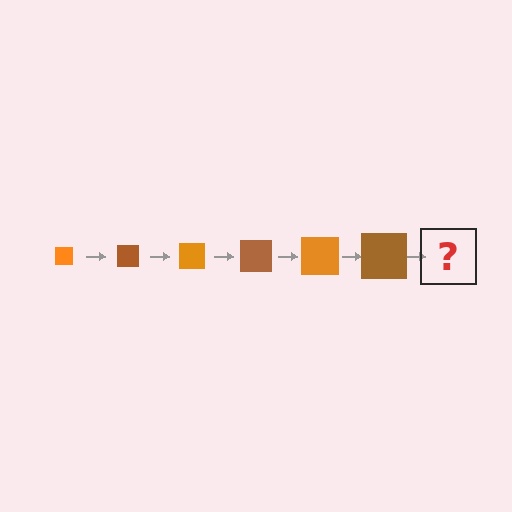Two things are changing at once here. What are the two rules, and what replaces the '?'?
The two rules are that the square grows larger each step and the color cycles through orange and brown. The '?' should be an orange square, larger than the previous one.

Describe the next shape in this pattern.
It should be an orange square, larger than the previous one.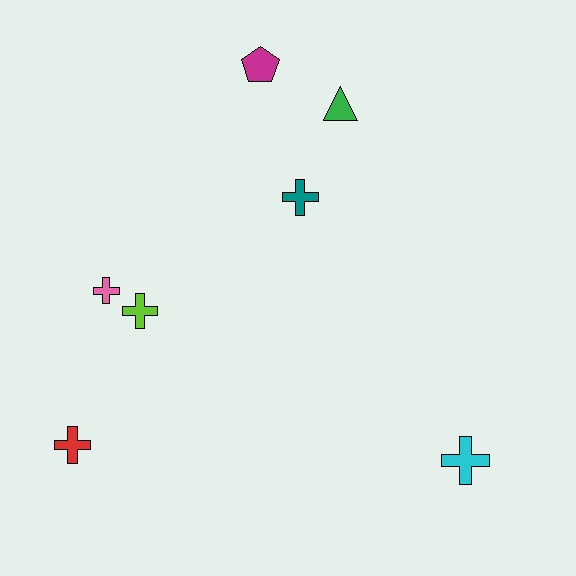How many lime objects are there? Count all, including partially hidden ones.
There is 1 lime object.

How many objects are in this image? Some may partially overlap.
There are 7 objects.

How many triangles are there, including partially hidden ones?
There is 1 triangle.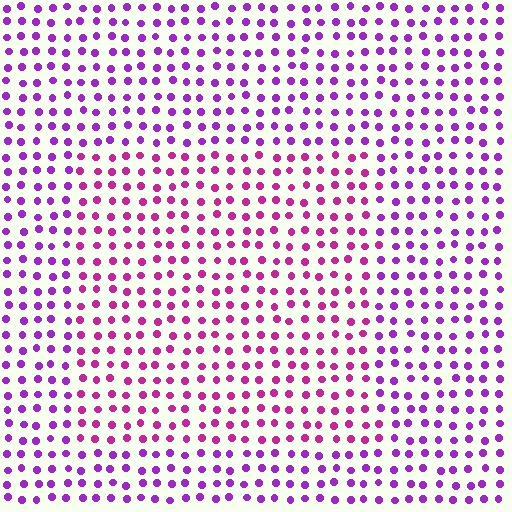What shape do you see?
I see a rectangle.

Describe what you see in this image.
The image is filled with small purple elements in a uniform arrangement. A rectangle-shaped region is visible where the elements are tinted to a slightly different hue, forming a subtle color boundary.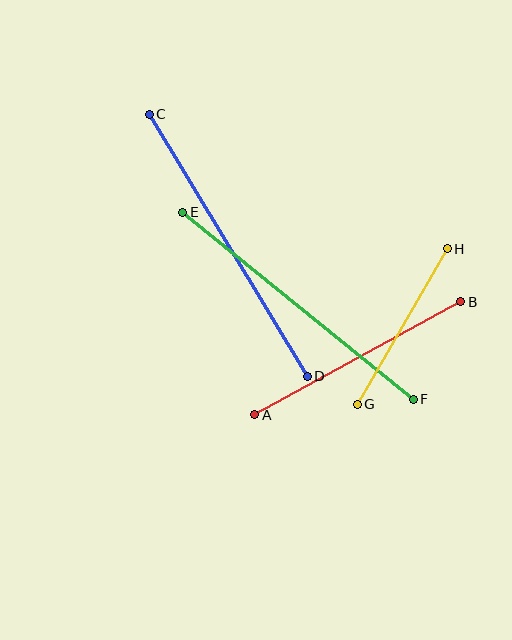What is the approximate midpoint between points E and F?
The midpoint is at approximately (298, 306) pixels.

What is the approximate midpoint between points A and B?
The midpoint is at approximately (358, 358) pixels.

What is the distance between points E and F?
The distance is approximately 297 pixels.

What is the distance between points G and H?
The distance is approximately 180 pixels.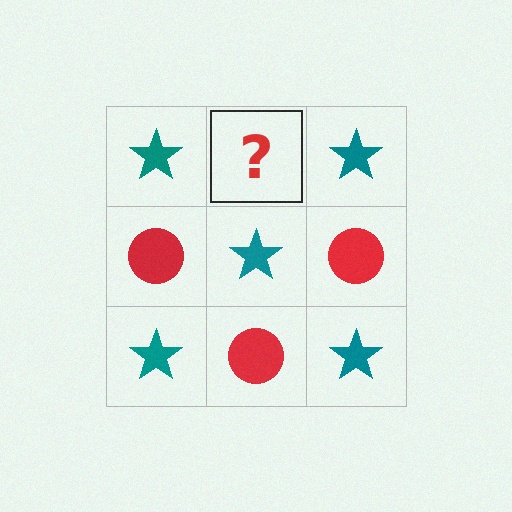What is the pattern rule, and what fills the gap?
The rule is that it alternates teal star and red circle in a checkerboard pattern. The gap should be filled with a red circle.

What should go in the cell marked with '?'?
The missing cell should contain a red circle.